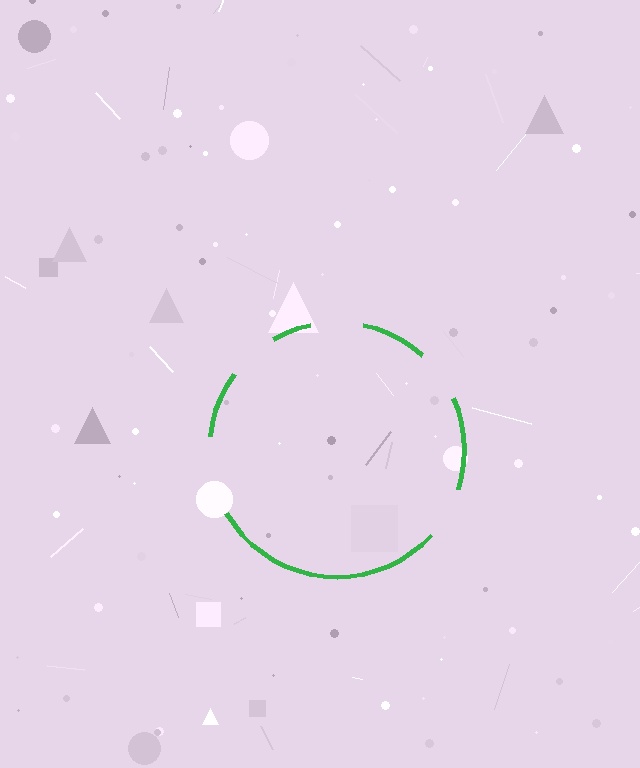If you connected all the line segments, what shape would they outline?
They would outline a circle.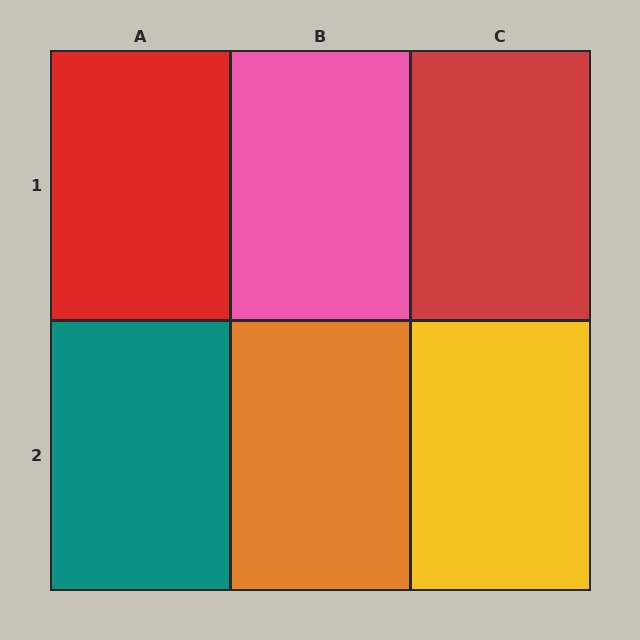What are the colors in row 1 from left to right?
Red, pink, red.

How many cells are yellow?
1 cell is yellow.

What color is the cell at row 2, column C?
Yellow.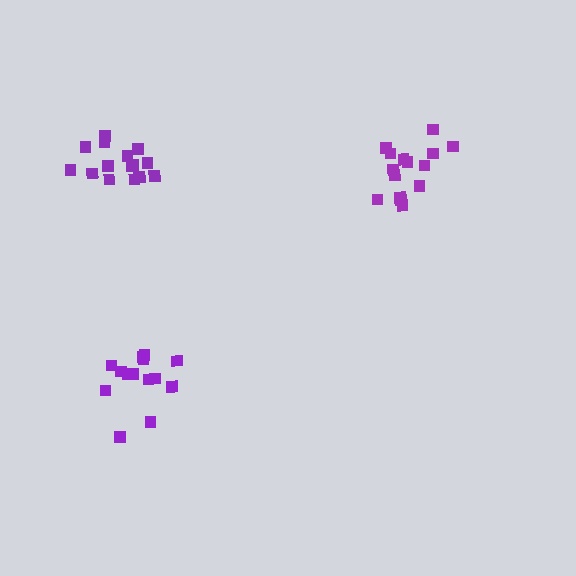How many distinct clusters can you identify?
There are 3 distinct clusters.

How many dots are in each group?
Group 1: 16 dots, Group 2: 14 dots, Group 3: 15 dots (45 total).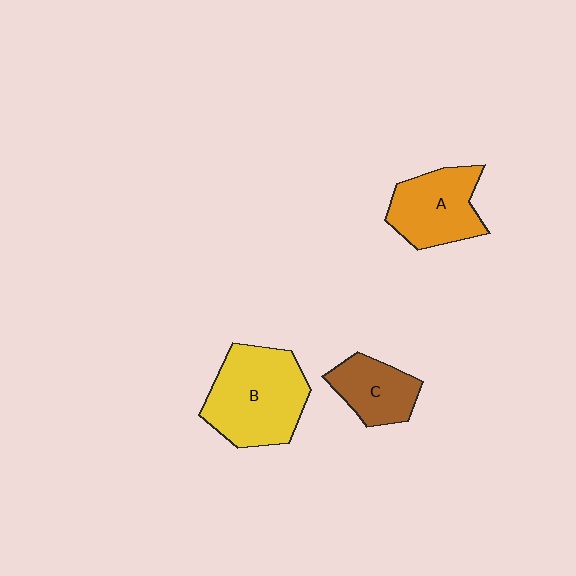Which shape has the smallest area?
Shape C (brown).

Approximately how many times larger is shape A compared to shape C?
Approximately 1.3 times.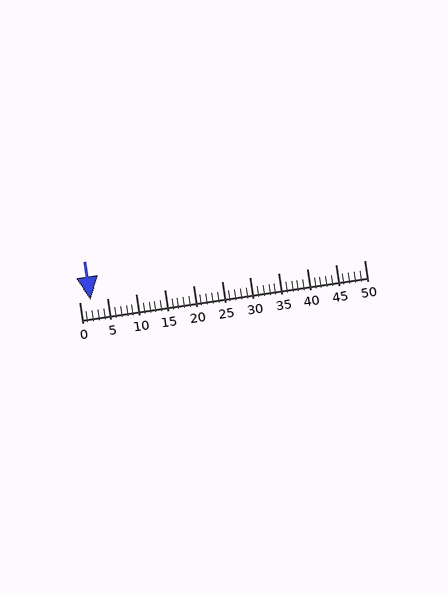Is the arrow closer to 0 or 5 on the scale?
The arrow is closer to 0.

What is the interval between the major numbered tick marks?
The major tick marks are spaced 5 units apart.